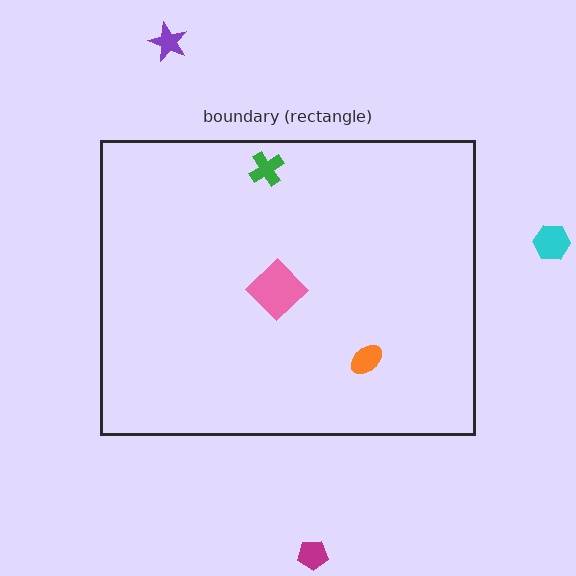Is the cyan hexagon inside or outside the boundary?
Outside.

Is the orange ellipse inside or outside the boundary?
Inside.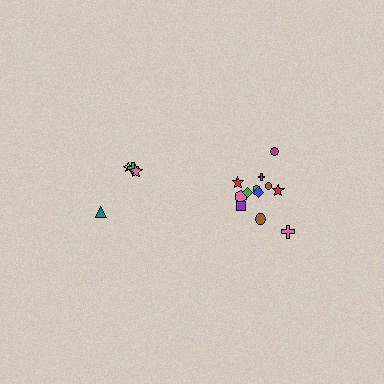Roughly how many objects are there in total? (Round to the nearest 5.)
Roughly 15 objects in total.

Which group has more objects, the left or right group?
The right group.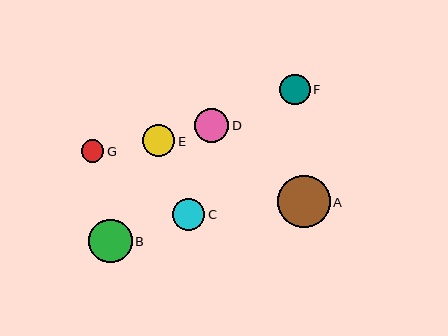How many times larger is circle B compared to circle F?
Circle B is approximately 1.4 times the size of circle F.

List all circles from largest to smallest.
From largest to smallest: A, B, D, C, E, F, G.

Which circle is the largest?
Circle A is the largest with a size of approximately 53 pixels.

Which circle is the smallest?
Circle G is the smallest with a size of approximately 23 pixels.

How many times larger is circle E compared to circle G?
Circle E is approximately 1.4 times the size of circle G.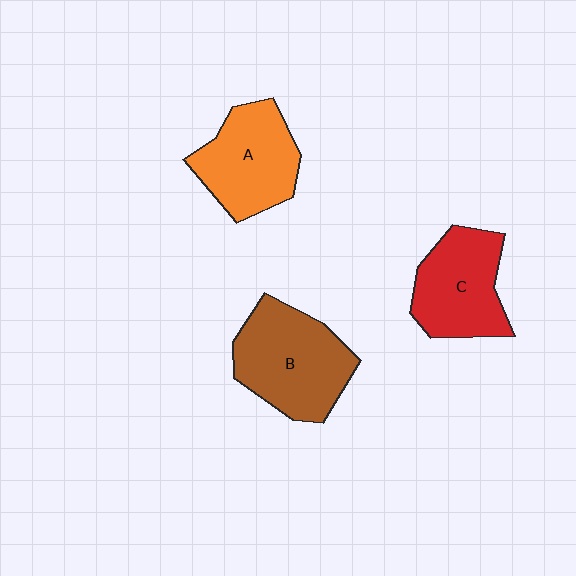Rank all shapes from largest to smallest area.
From largest to smallest: B (brown), A (orange), C (red).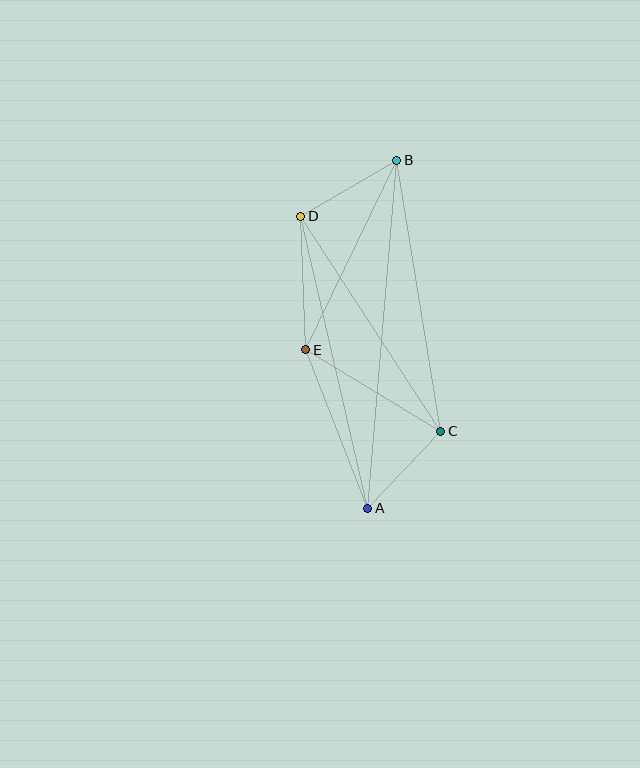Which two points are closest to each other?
Points A and C are closest to each other.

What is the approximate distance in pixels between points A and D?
The distance between A and D is approximately 300 pixels.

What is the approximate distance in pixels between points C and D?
The distance between C and D is approximately 257 pixels.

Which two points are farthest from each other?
Points A and B are farthest from each other.